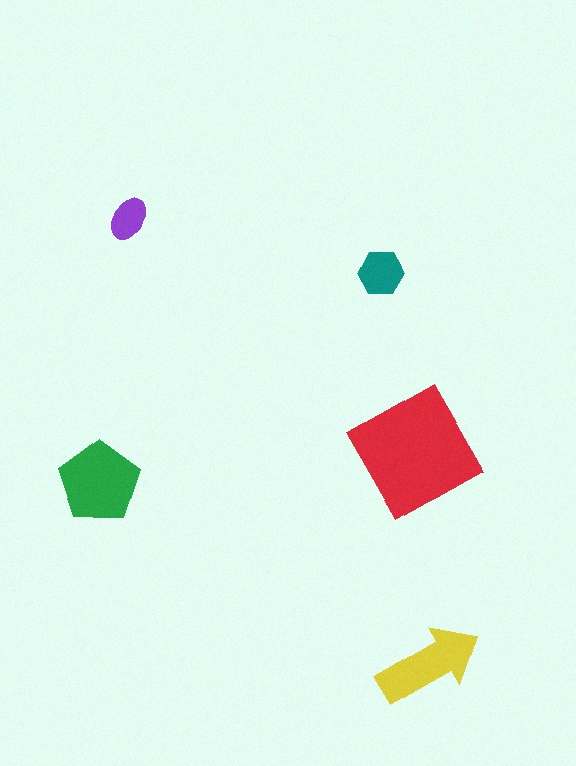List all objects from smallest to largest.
The purple ellipse, the teal hexagon, the yellow arrow, the green pentagon, the red square.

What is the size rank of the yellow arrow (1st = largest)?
3rd.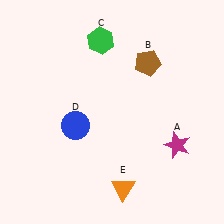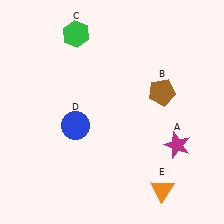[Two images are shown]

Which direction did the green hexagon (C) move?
The green hexagon (C) moved left.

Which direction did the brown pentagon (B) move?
The brown pentagon (B) moved down.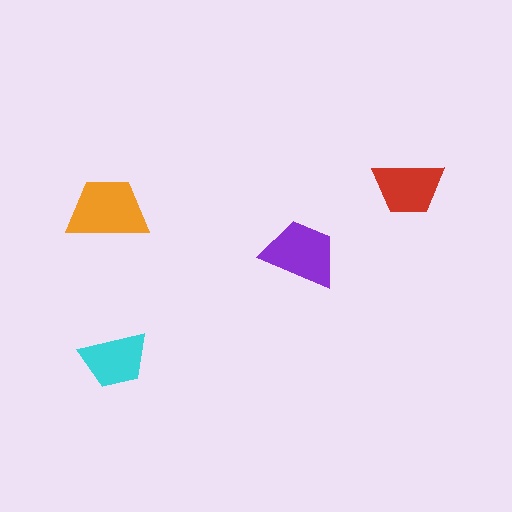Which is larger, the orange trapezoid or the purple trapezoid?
The orange one.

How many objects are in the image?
There are 4 objects in the image.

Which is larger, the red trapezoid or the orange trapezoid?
The orange one.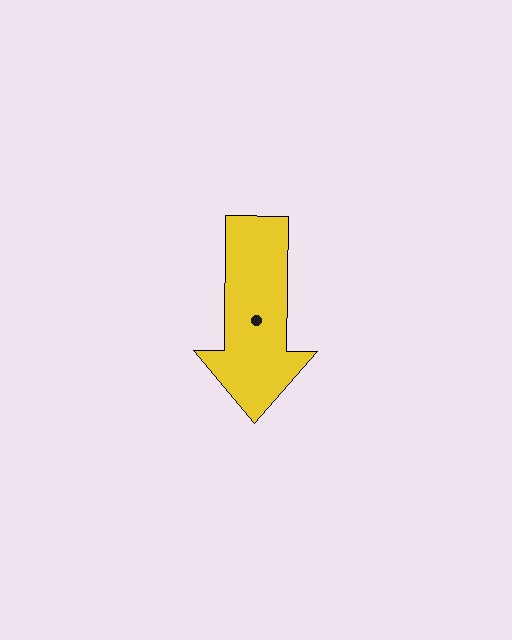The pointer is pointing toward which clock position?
Roughly 6 o'clock.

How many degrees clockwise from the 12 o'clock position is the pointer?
Approximately 181 degrees.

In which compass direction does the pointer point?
South.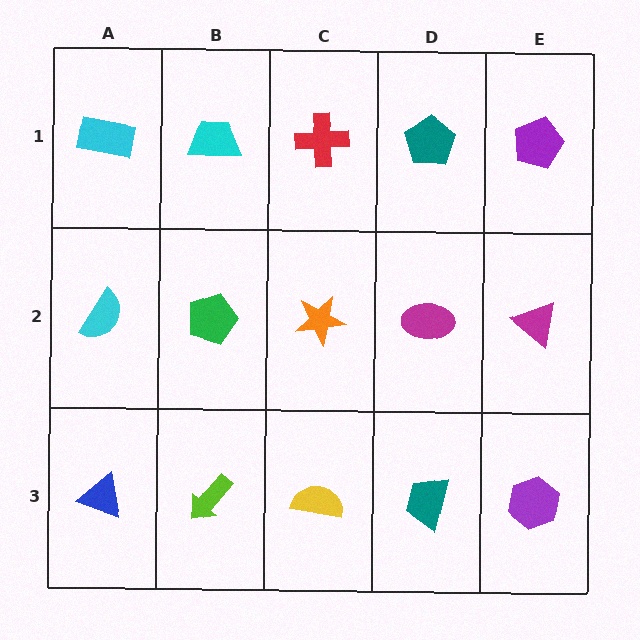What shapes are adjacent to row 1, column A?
A cyan semicircle (row 2, column A), a cyan trapezoid (row 1, column B).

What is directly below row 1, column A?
A cyan semicircle.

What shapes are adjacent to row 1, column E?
A magenta triangle (row 2, column E), a teal pentagon (row 1, column D).